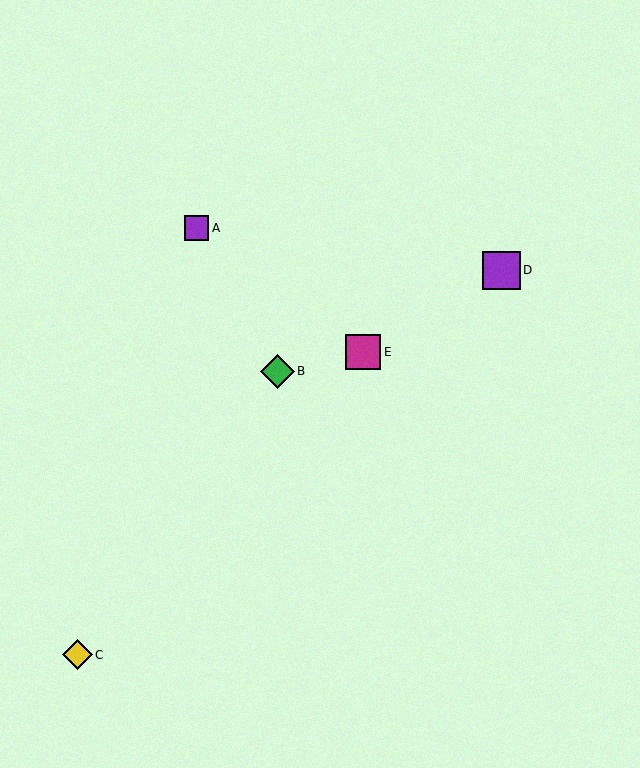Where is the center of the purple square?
The center of the purple square is at (196, 228).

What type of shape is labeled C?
Shape C is a yellow diamond.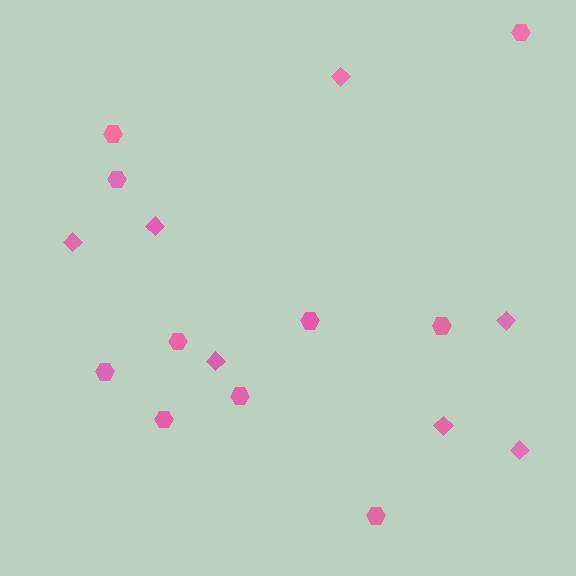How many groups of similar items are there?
There are 2 groups: one group of hexagons (10) and one group of diamonds (7).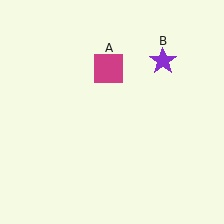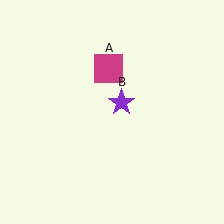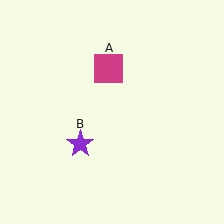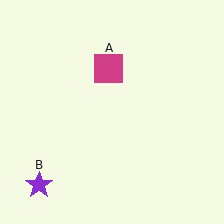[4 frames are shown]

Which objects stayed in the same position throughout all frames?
Magenta square (object A) remained stationary.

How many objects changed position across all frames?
1 object changed position: purple star (object B).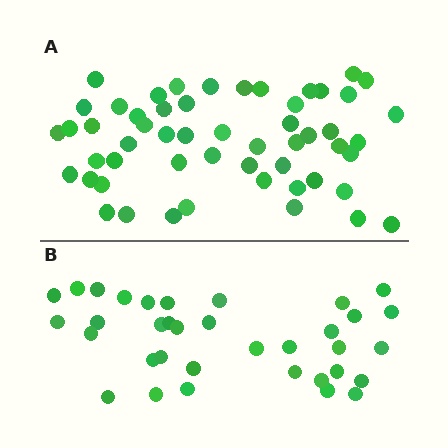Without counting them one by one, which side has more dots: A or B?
Region A (the top region) has more dots.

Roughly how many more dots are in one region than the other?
Region A has approximately 20 more dots than region B.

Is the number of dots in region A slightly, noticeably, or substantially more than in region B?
Region A has substantially more. The ratio is roughly 1.5 to 1.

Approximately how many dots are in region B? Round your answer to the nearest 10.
About 40 dots. (The exact count is 35, which rounds to 40.)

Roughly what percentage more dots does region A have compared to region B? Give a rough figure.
About 55% more.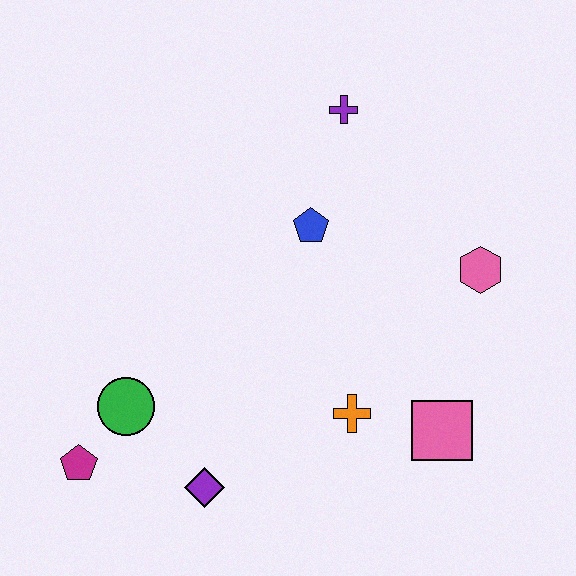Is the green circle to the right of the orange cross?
No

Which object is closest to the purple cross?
The blue pentagon is closest to the purple cross.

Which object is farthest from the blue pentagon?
The magenta pentagon is farthest from the blue pentagon.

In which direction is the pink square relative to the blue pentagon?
The pink square is below the blue pentagon.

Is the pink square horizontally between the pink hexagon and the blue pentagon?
Yes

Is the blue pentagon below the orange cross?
No